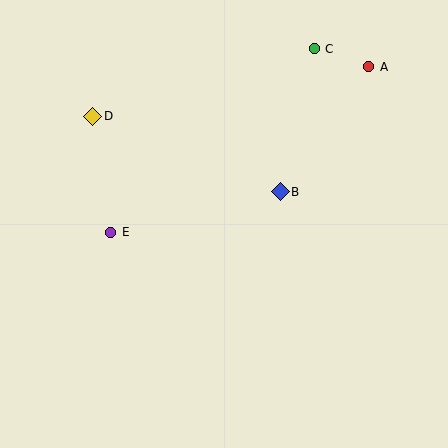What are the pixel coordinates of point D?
Point D is at (93, 116).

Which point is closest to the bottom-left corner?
Point E is closest to the bottom-left corner.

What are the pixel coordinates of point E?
Point E is at (111, 232).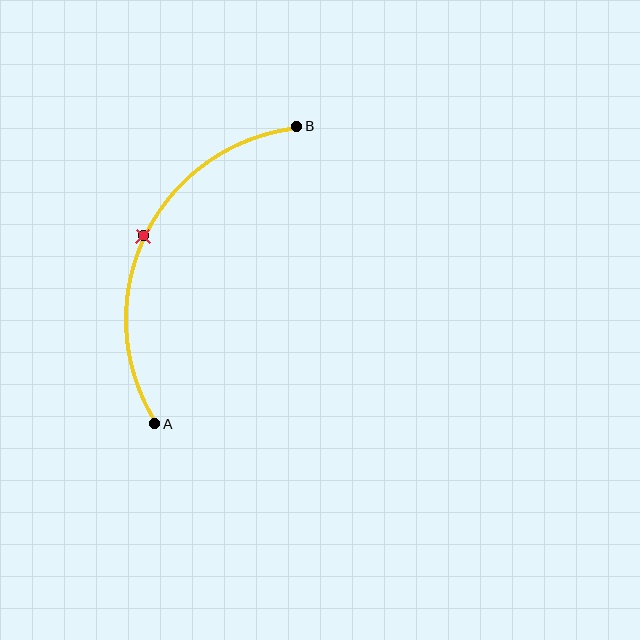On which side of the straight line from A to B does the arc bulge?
The arc bulges to the left of the straight line connecting A and B.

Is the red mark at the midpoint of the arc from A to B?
Yes. The red mark lies on the arc at equal arc-length from both A and B — it is the arc midpoint.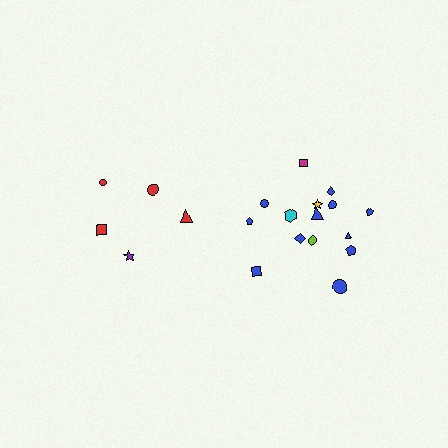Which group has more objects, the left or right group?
The right group.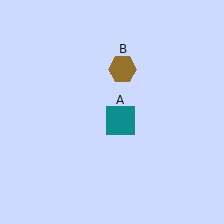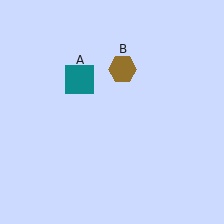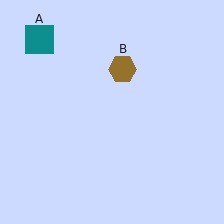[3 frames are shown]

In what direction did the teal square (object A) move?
The teal square (object A) moved up and to the left.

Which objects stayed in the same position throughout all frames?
Brown hexagon (object B) remained stationary.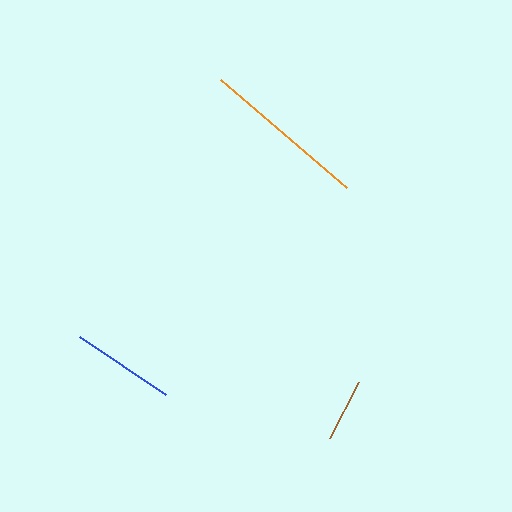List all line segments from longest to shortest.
From longest to shortest: orange, blue, brown.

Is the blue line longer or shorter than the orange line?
The orange line is longer than the blue line.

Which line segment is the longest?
The orange line is the longest at approximately 166 pixels.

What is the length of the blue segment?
The blue segment is approximately 104 pixels long.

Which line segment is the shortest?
The brown line is the shortest at approximately 62 pixels.